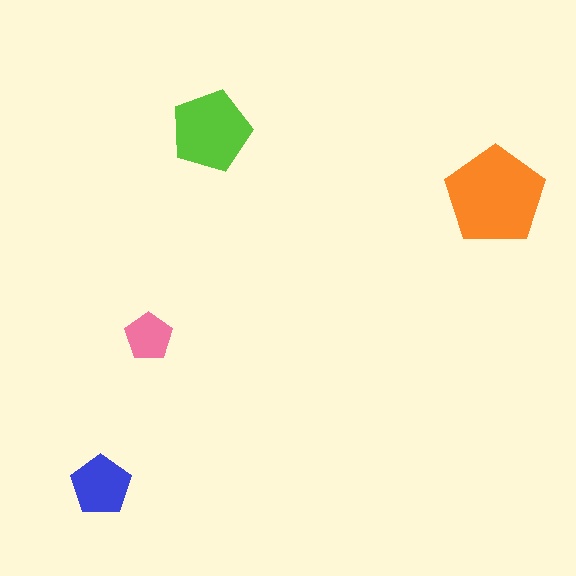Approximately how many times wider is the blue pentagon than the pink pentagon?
About 1.5 times wider.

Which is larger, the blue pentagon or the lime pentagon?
The lime one.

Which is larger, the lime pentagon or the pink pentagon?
The lime one.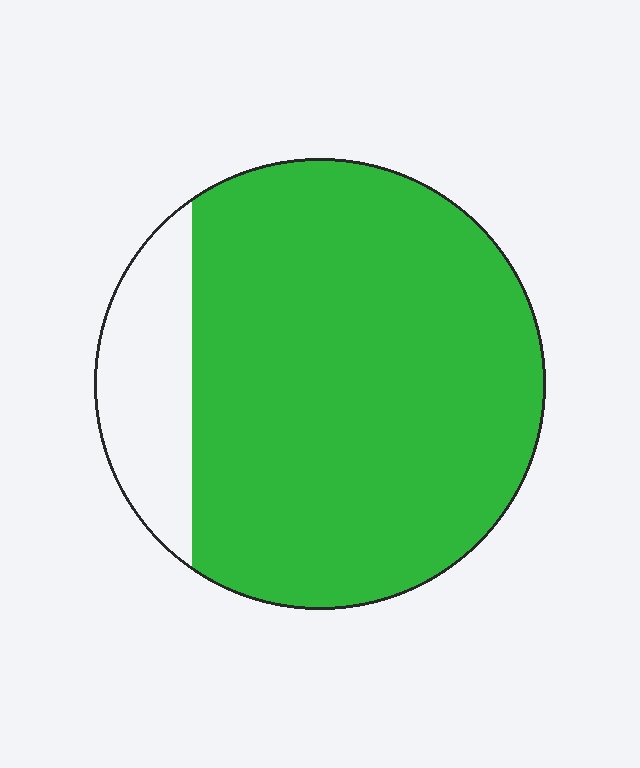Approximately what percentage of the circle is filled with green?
Approximately 85%.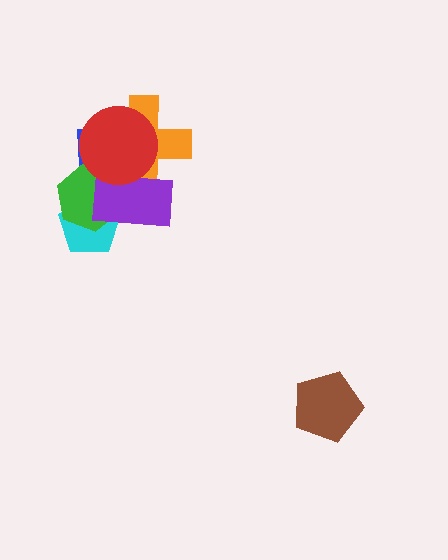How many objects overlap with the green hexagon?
4 objects overlap with the green hexagon.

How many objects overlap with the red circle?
4 objects overlap with the red circle.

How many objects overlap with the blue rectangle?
5 objects overlap with the blue rectangle.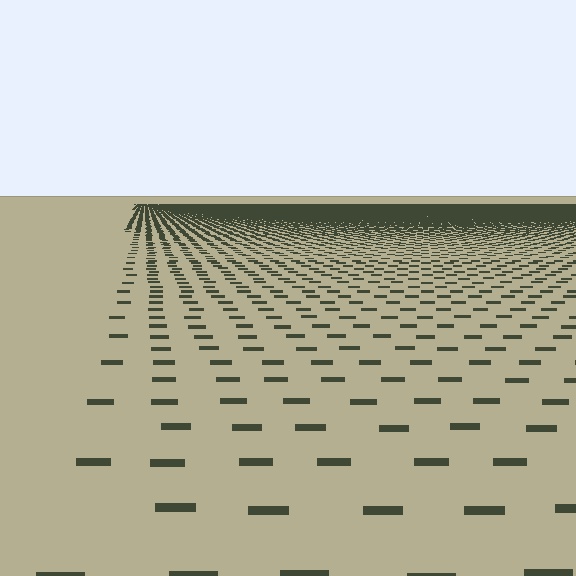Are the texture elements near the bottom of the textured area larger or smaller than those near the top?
Larger. Near the bottom, elements are closer to the viewer and appear at a bigger on-screen size.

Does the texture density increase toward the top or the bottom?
Density increases toward the top.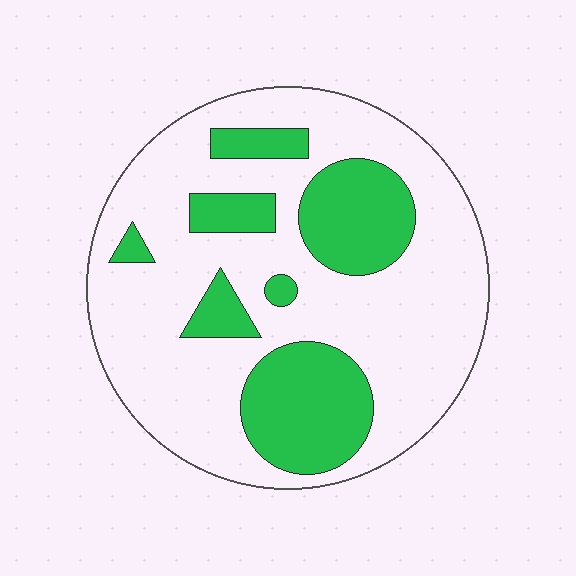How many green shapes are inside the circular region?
7.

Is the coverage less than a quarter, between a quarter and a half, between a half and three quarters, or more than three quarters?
Between a quarter and a half.